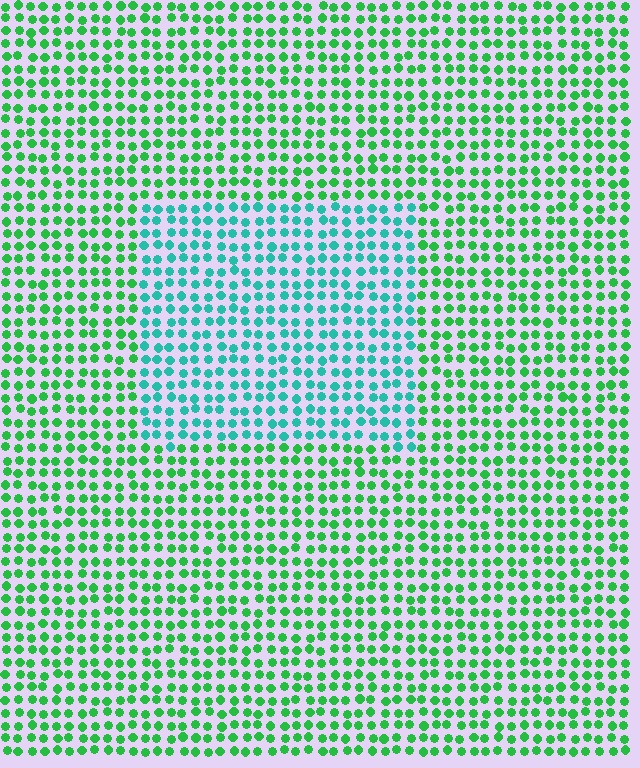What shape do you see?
I see a rectangle.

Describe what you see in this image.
The image is filled with small green elements in a uniform arrangement. A rectangle-shaped region is visible where the elements are tinted to a slightly different hue, forming a subtle color boundary.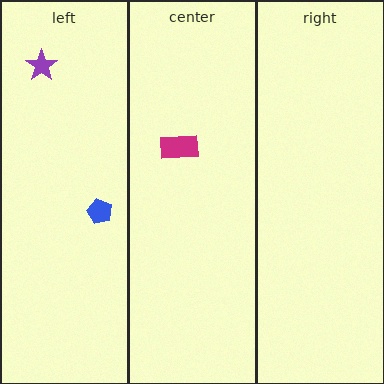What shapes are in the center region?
The magenta rectangle.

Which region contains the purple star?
The left region.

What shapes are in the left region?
The purple star, the blue pentagon.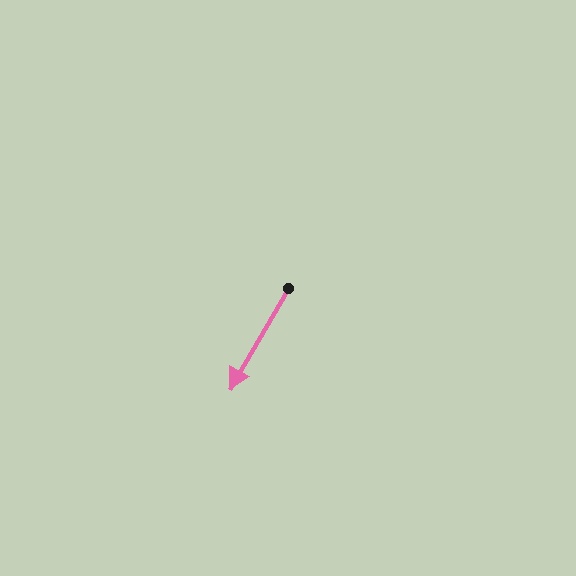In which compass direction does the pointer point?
Southwest.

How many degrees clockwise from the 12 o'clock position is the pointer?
Approximately 210 degrees.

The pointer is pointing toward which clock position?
Roughly 7 o'clock.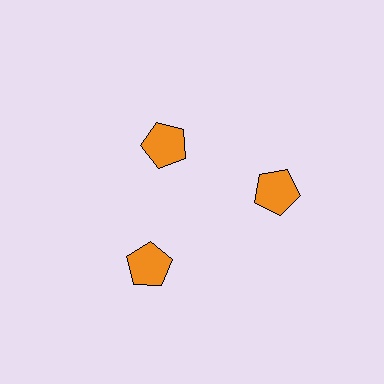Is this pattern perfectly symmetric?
No. The 3 orange pentagons are arranged in a ring, but one element near the 11 o'clock position is pulled inward toward the center, breaking the 3-fold rotational symmetry.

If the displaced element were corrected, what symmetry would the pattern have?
It would have 3-fold rotational symmetry — the pattern would map onto itself every 120 degrees.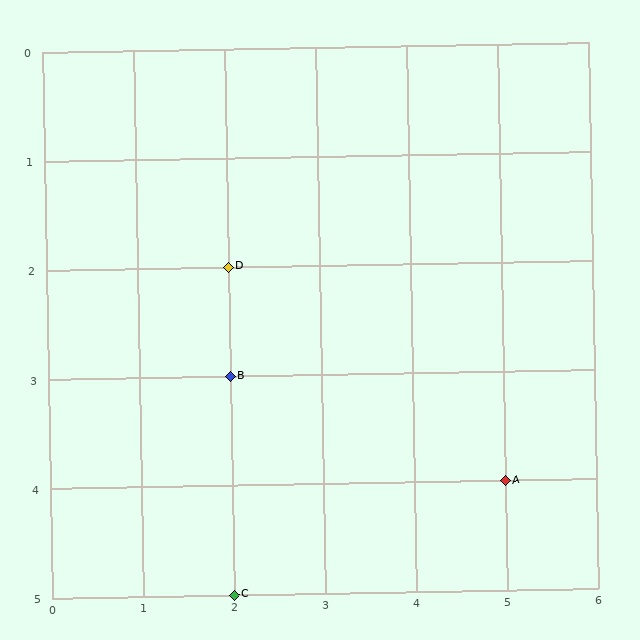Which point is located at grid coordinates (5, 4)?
Point A is at (5, 4).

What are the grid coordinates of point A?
Point A is at grid coordinates (5, 4).